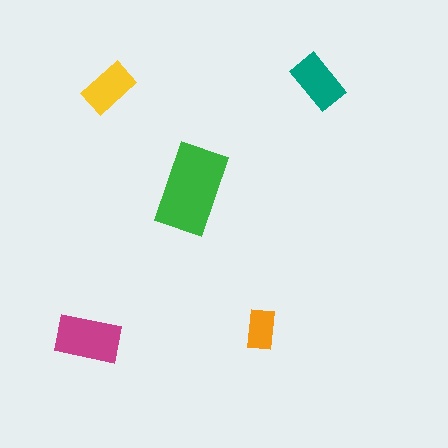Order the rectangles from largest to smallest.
the green one, the magenta one, the teal one, the yellow one, the orange one.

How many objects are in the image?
There are 5 objects in the image.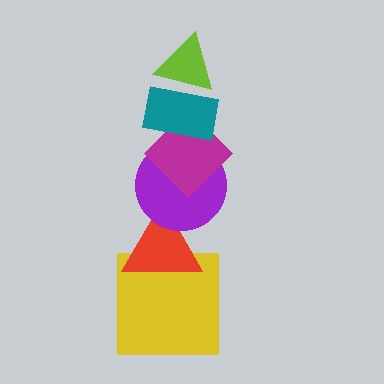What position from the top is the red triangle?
The red triangle is 5th from the top.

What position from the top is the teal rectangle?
The teal rectangle is 2nd from the top.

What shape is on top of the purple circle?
The magenta diamond is on top of the purple circle.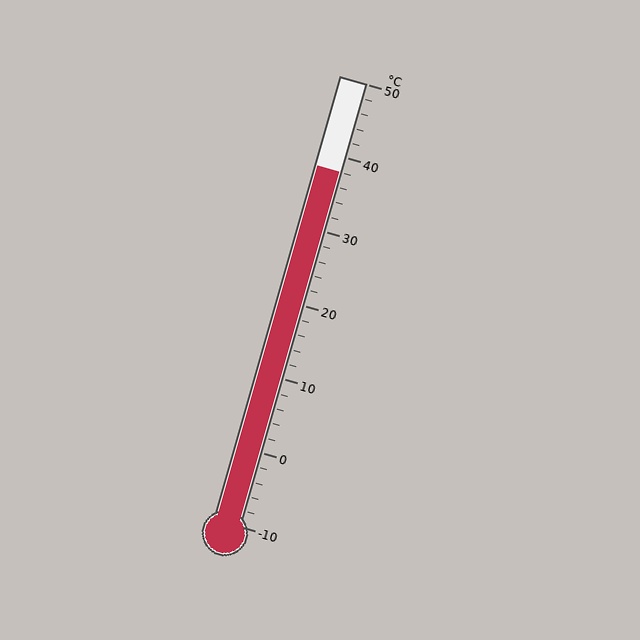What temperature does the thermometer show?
The thermometer shows approximately 38°C.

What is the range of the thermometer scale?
The thermometer scale ranges from -10°C to 50°C.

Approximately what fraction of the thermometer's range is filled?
The thermometer is filled to approximately 80% of its range.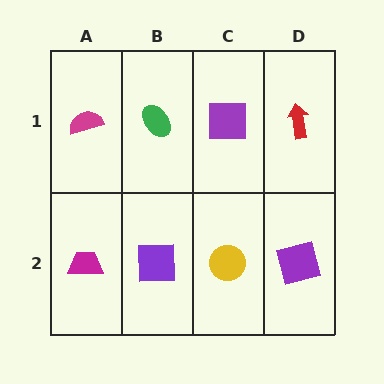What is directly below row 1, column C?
A yellow circle.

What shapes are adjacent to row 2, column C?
A purple square (row 1, column C), a purple square (row 2, column B), a purple square (row 2, column D).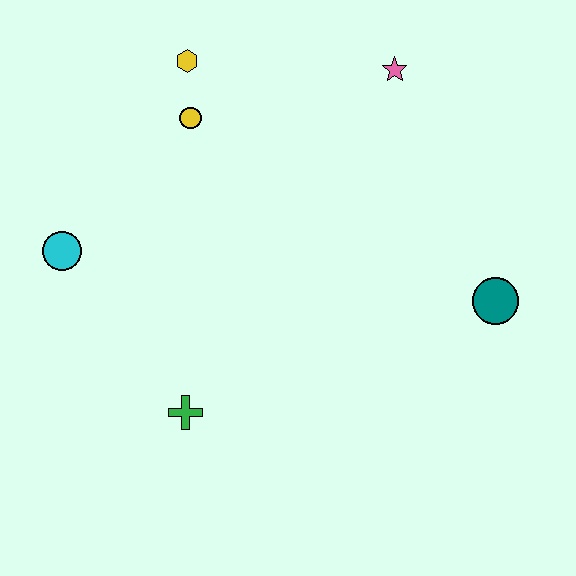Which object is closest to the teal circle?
The pink star is closest to the teal circle.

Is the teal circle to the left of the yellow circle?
No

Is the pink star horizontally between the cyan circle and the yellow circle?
No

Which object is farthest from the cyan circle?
The teal circle is farthest from the cyan circle.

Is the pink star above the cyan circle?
Yes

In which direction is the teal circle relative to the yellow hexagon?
The teal circle is to the right of the yellow hexagon.